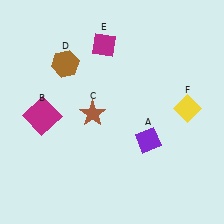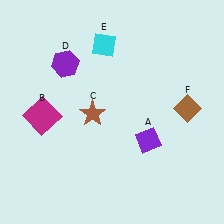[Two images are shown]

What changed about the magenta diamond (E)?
In Image 1, E is magenta. In Image 2, it changed to cyan.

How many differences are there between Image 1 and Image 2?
There are 3 differences between the two images.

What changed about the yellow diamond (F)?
In Image 1, F is yellow. In Image 2, it changed to brown.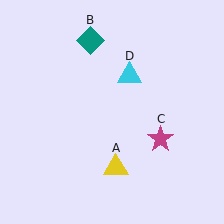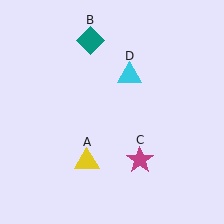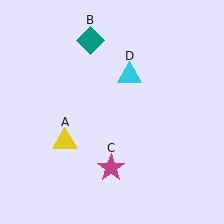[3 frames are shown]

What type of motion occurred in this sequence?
The yellow triangle (object A), magenta star (object C) rotated clockwise around the center of the scene.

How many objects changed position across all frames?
2 objects changed position: yellow triangle (object A), magenta star (object C).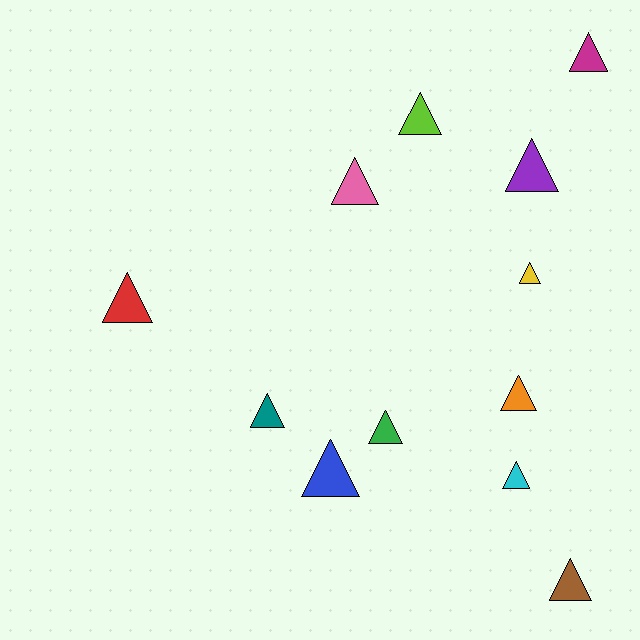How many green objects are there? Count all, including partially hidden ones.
There is 1 green object.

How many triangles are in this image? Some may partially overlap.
There are 12 triangles.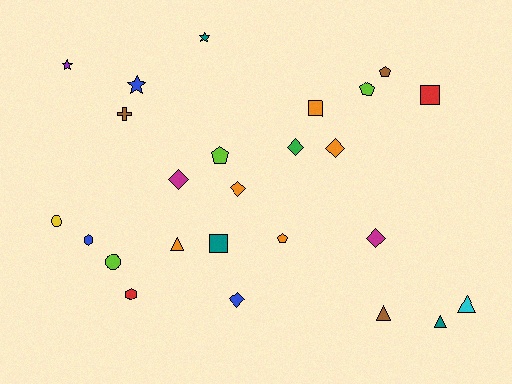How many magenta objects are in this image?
There are 2 magenta objects.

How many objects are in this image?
There are 25 objects.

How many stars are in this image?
There are 3 stars.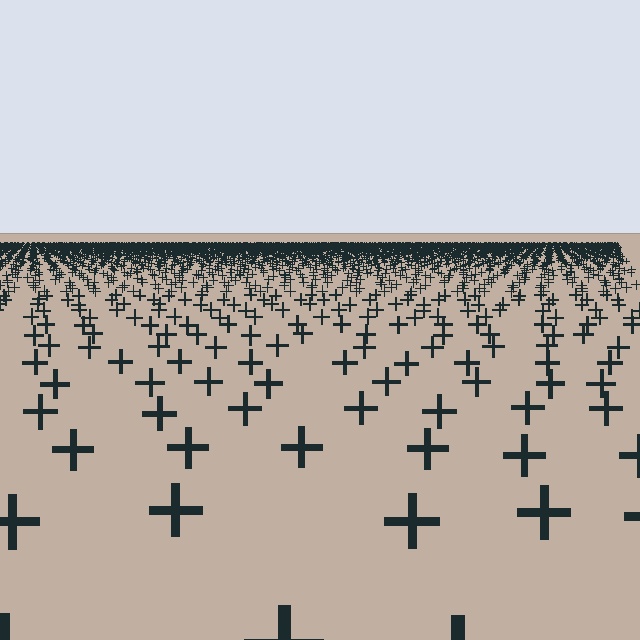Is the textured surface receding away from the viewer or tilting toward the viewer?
The surface is receding away from the viewer. Texture elements get smaller and denser toward the top.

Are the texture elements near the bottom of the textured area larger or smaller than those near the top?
Larger. Near the bottom, elements are closer to the viewer and appear at a bigger on-screen size.